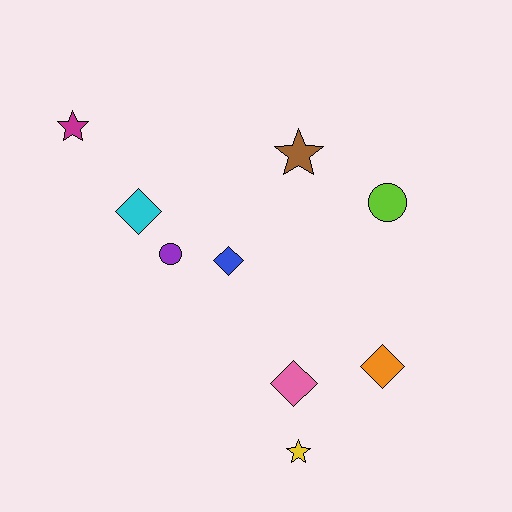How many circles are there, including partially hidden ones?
There are 2 circles.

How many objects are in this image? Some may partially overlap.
There are 9 objects.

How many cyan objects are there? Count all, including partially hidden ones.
There is 1 cyan object.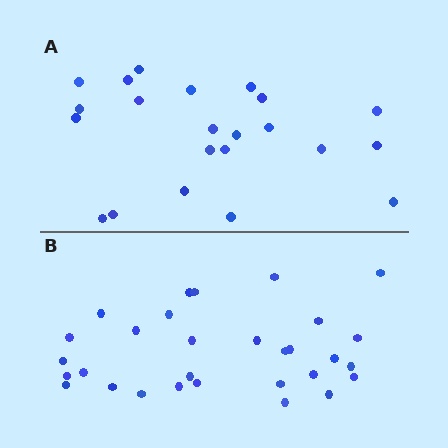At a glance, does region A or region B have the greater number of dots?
Region B (the bottom region) has more dots.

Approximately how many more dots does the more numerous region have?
Region B has roughly 8 or so more dots than region A.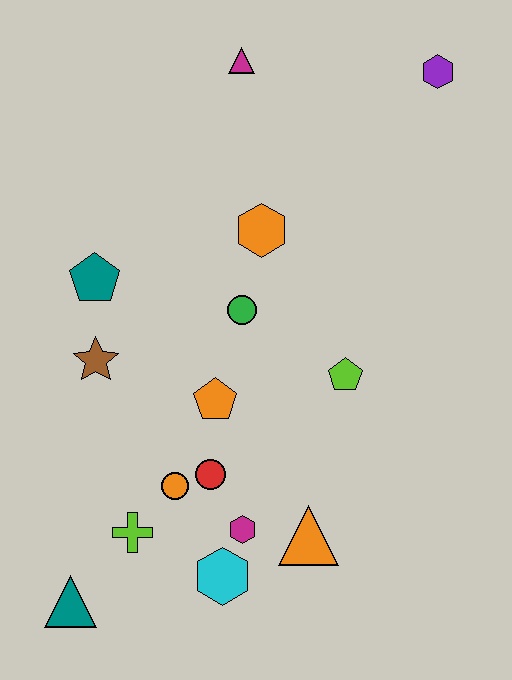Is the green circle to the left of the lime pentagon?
Yes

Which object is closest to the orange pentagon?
The red circle is closest to the orange pentagon.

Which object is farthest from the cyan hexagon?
The purple hexagon is farthest from the cyan hexagon.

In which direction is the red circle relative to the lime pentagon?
The red circle is to the left of the lime pentagon.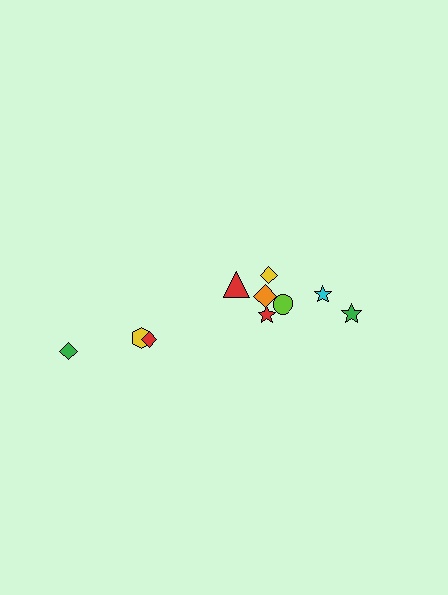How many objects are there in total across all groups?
There are 10 objects.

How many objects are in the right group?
There are 6 objects.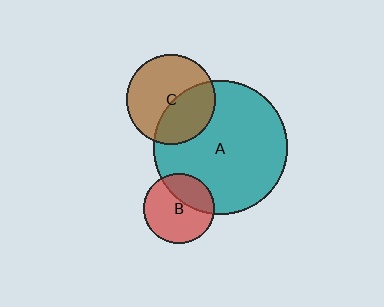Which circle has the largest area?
Circle A (teal).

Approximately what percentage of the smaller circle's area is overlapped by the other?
Approximately 40%.